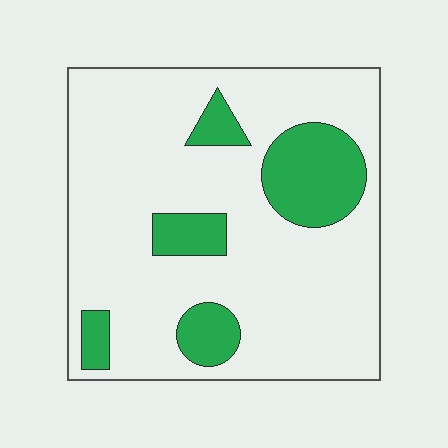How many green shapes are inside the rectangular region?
5.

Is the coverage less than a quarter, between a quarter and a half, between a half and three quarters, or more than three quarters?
Less than a quarter.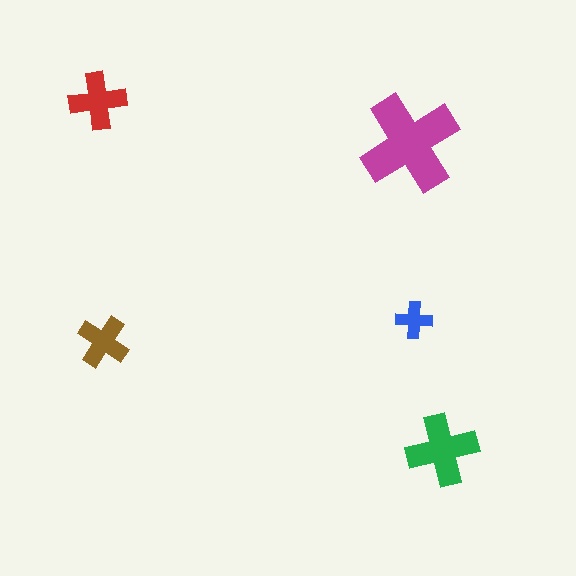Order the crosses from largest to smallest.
the magenta one, the green one, the red one, the brown one, the blue one.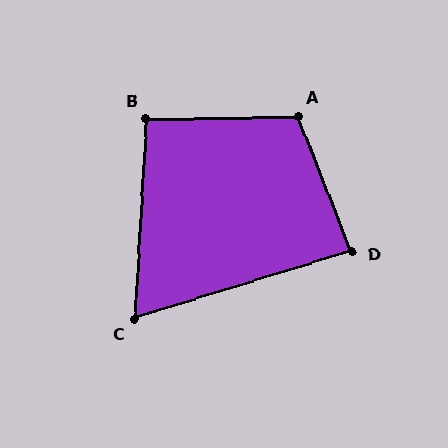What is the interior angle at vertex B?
Approximately 94 degrees (approximately right).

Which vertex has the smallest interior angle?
C, at approximately 69 degrees.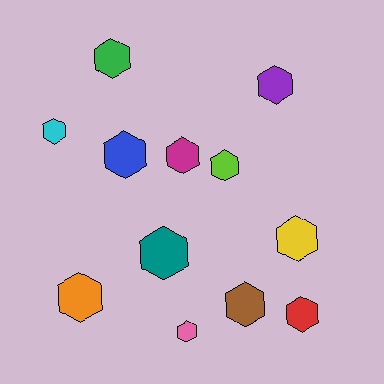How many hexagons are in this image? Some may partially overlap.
There are 12 hexagons.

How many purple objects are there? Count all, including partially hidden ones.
There is 1 purple object.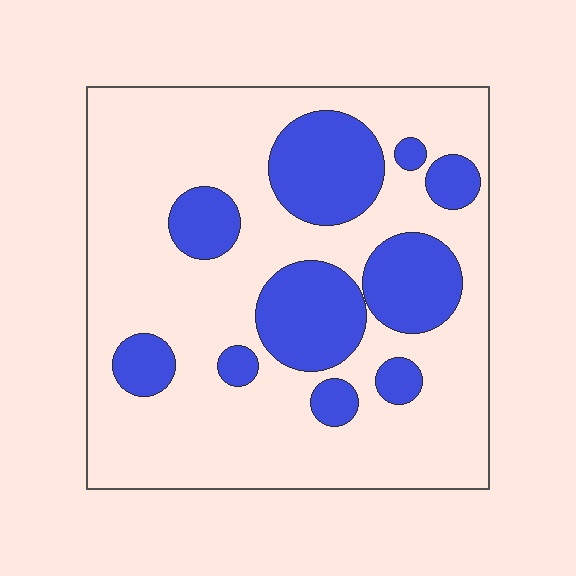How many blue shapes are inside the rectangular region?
10.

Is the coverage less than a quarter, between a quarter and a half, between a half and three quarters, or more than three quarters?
Between a quarter and a half.